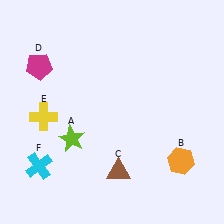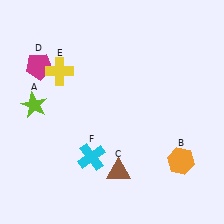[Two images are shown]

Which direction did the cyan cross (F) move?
The cyan cross (F) moved right.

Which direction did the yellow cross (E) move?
The yellow cross (E) moved up.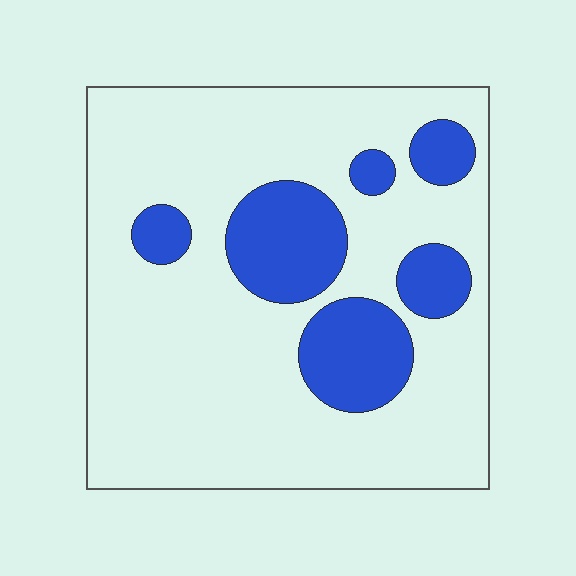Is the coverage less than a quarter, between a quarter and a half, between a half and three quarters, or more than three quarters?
Less than a quarter.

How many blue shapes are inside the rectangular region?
6.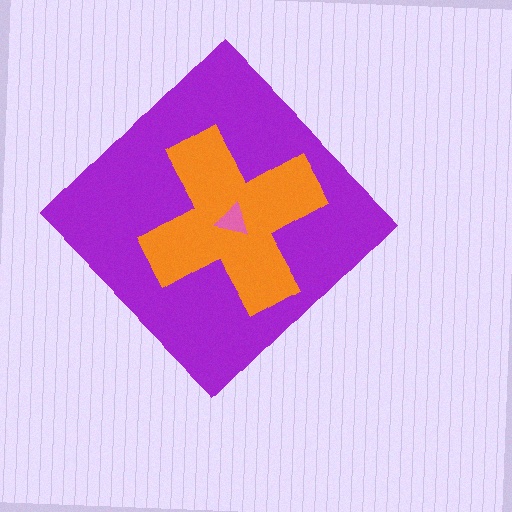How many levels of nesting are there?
3.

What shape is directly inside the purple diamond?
The orange cross.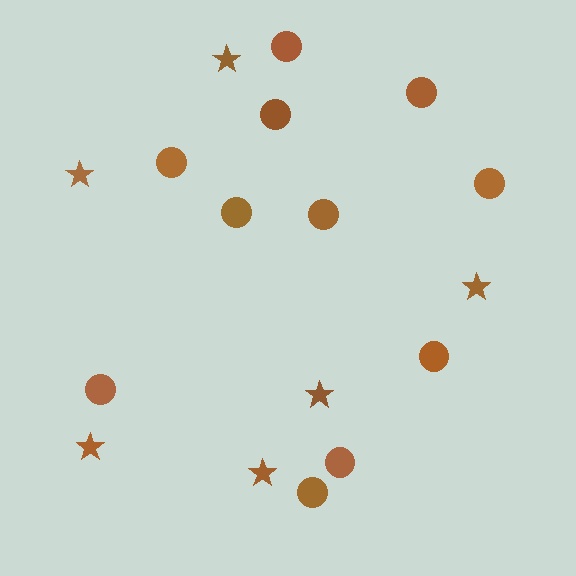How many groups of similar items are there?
There are 2 groups: one group of circles (11) and one group of stars (6).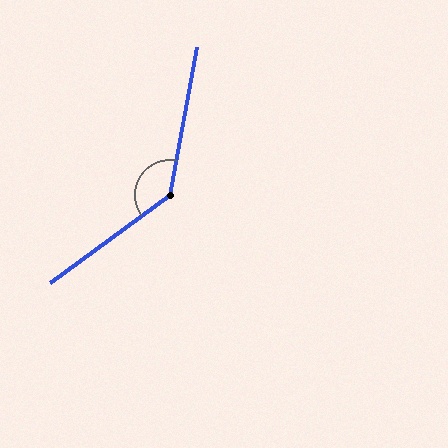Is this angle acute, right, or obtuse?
It is obtuse.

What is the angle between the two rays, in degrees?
Approximately 137 degrees.